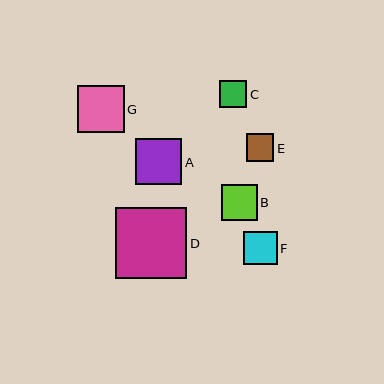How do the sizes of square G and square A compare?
Square G and square A are approximately the same size.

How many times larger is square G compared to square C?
Square G is approximately 1.7 times the size of square C.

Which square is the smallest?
Square E is the smallest with a size of approximately 27 pixels.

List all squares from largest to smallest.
From largest to smallest: D, G, A, B, F, C, E.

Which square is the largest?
Square D is the largest with a size of approximately 71 pixels.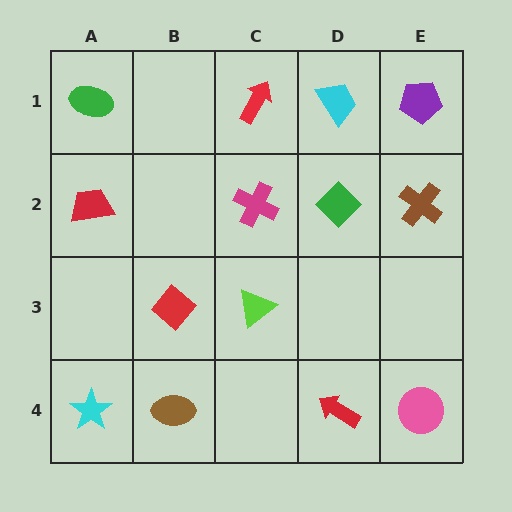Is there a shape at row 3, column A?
No, that cell is empty.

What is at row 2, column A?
A red trapezoid.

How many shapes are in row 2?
4 shapes.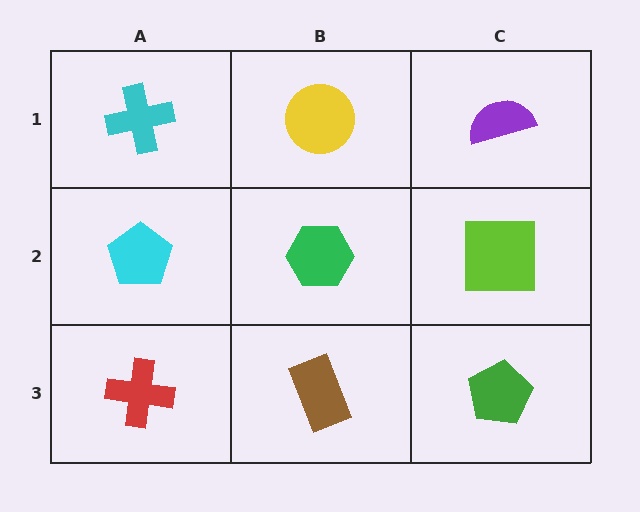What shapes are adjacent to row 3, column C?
A lime square (row 2, column C), a brown rectangle (row 3, column B).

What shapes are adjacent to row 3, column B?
A green hexagon (row 2, column B), a red cross (row 3, column A), a green pentagon (row 3, column C).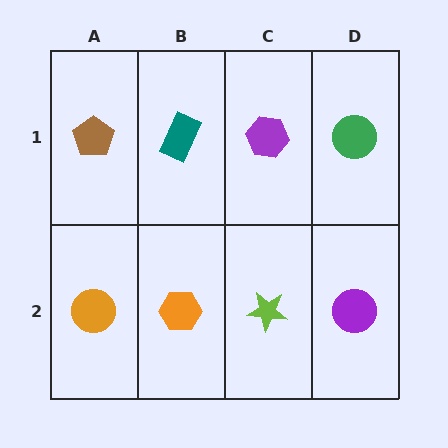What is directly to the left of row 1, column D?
A purple hexagon.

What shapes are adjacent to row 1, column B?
An orange hexagon (row 2, column B), a brown pentagon (row 1, column A), a purple hexagon (row 1, column C).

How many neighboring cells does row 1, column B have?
3.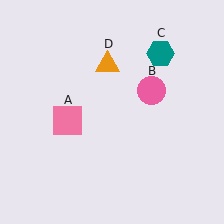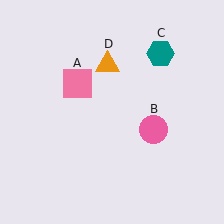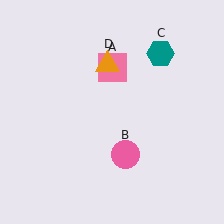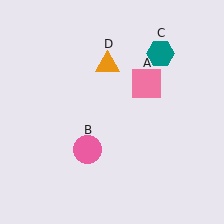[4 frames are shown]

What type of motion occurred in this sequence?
The pink square (object A), pink circle (object B) rotated clockwise around the center of the scene.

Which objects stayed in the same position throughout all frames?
Teal hexagon (object C) and orange triangle (object D) remained stationary.